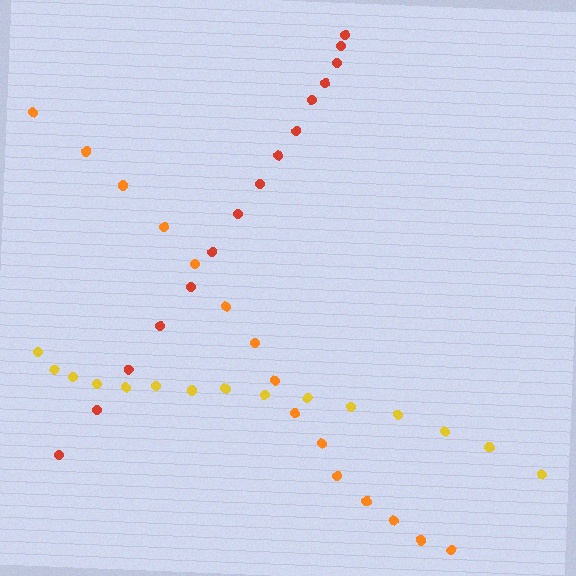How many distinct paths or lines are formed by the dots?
There are 3 distinct paths.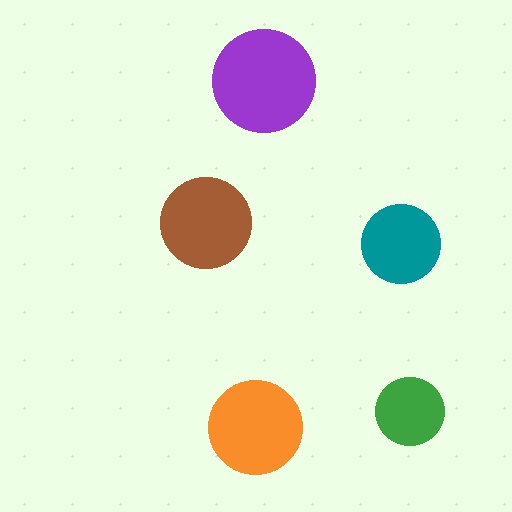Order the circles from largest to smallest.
the purple one, the orange one, the brown one, the teal one, the green one.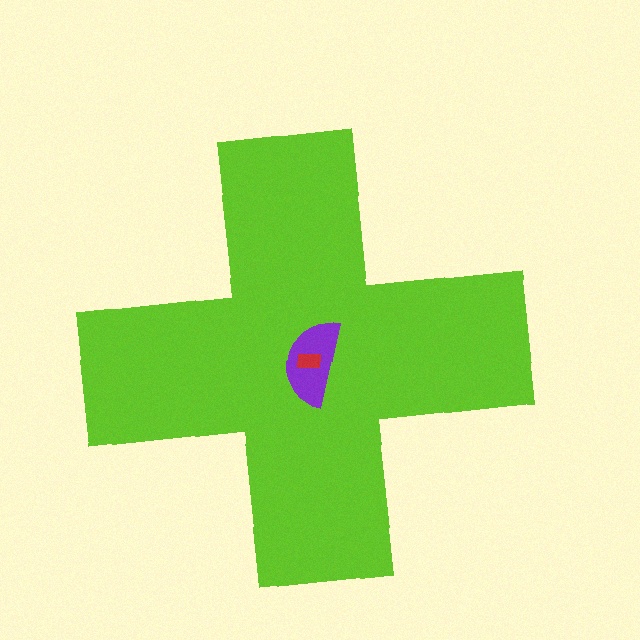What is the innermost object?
The red rectangle.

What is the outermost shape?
The lime cross.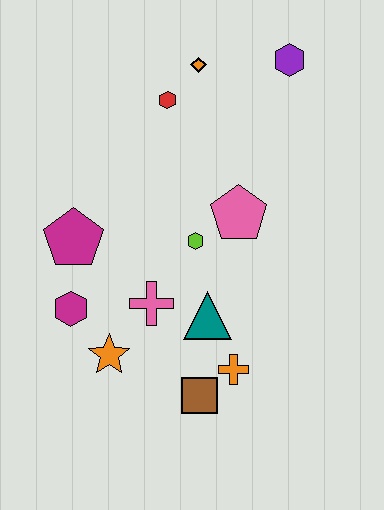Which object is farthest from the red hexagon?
The brown square is farthest from the red hexagon.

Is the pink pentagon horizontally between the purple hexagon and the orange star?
Yes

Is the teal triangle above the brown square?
Yes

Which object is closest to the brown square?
The orange cross is closest to the brown square.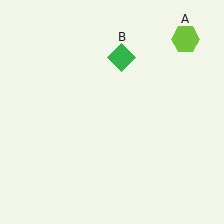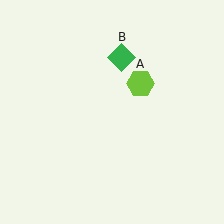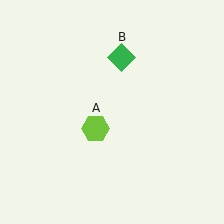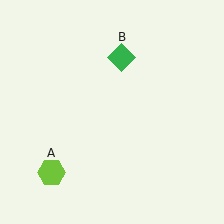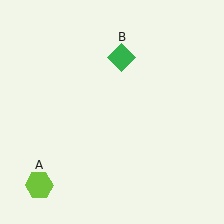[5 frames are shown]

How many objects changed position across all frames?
1 object changed position: lime hexagon (object A).